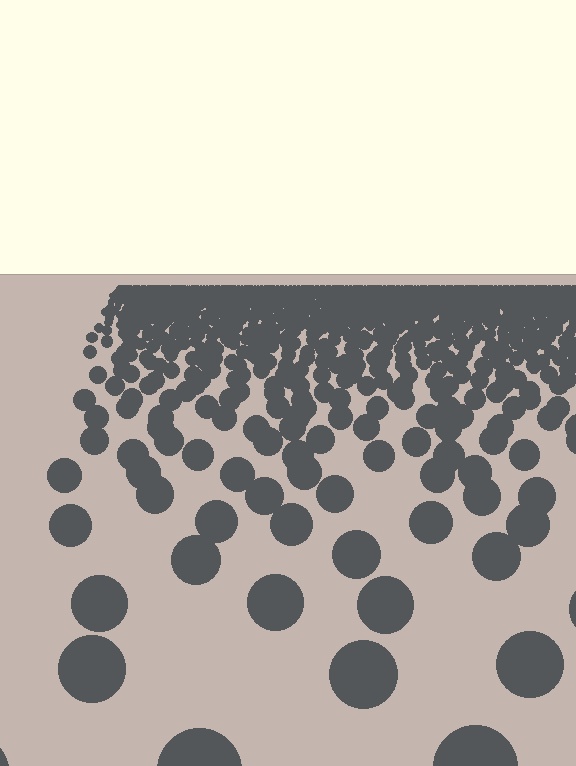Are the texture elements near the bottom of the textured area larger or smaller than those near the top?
Larger. Near the bottom, elements are closer to the viewer and appear at a bigger on-screen size.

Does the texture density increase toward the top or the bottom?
Density increases toward the top.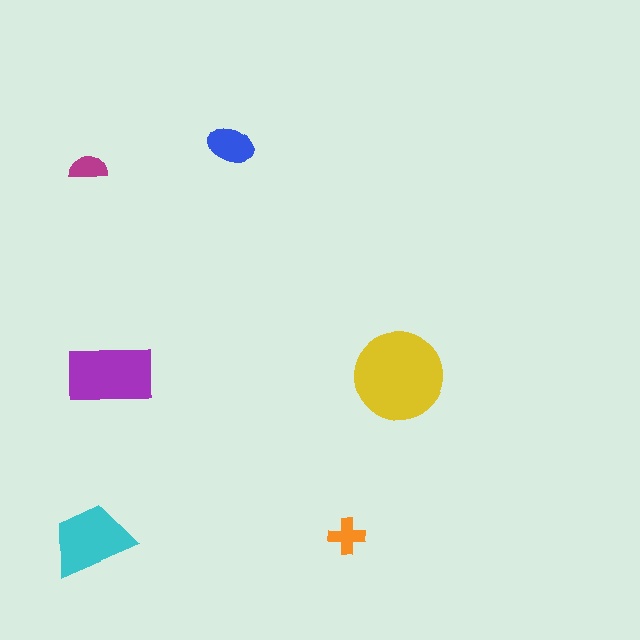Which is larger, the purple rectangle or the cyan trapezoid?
The purple rectangle.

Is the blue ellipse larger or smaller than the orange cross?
Larger.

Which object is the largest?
The yellow circle.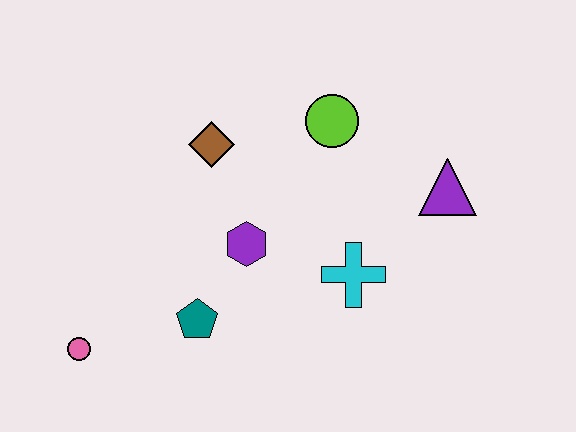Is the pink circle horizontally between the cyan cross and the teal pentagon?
No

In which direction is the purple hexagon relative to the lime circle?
The purple hexagon is below the lime circle.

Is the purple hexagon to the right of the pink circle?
Yes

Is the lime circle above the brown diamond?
Yes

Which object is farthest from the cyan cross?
The pink circle is farthest from the cyan cross.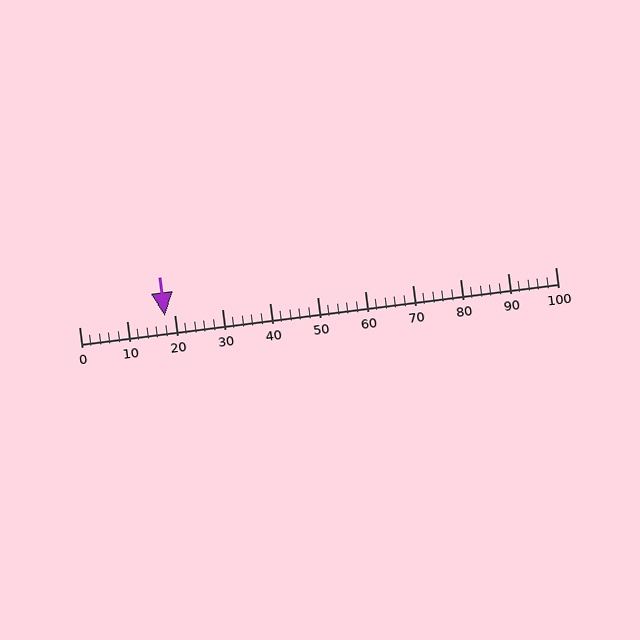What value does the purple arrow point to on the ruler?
The purple arrow points to approximately 18.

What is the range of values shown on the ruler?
The ruler shows values from 0 to 100.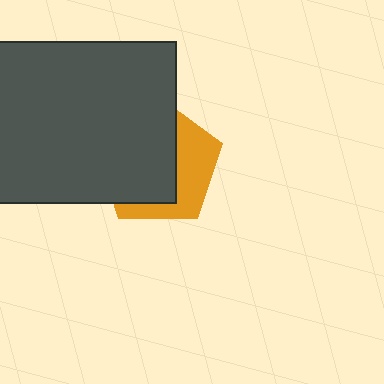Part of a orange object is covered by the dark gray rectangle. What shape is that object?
It is a pentagon.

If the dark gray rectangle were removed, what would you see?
You would see the complete orange pentagon.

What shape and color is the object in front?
The object in front is a dark gray rectangle.